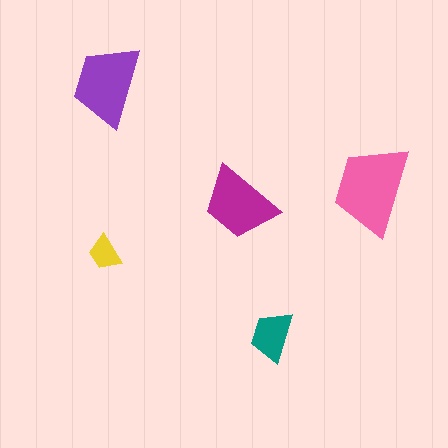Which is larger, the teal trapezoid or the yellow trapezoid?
The teal one.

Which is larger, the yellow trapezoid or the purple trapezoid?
The purple one.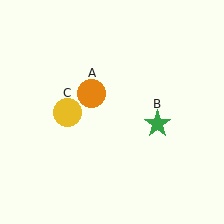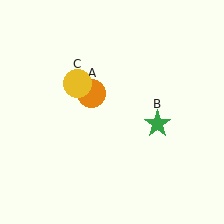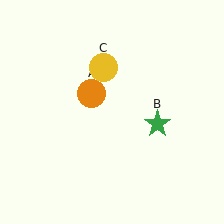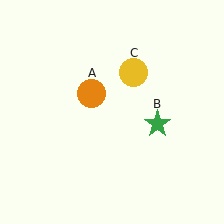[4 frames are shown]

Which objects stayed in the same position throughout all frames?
Orange circle (object A) and green star (object B) remained stationary.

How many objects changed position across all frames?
1 object changed position: yellow circle (object C).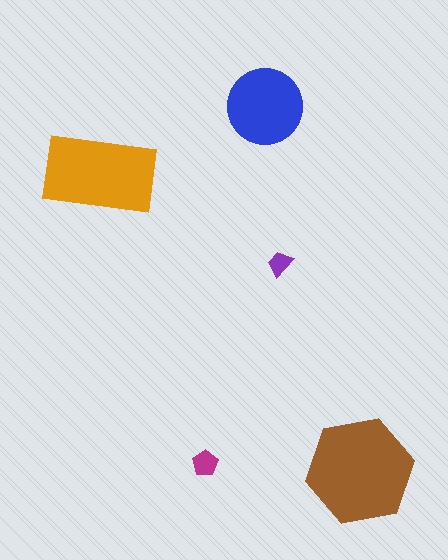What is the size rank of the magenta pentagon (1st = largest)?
4th.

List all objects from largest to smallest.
The brown hexagon, the orange rectangle, the blue circle, the magenta pentagon, the purple trapezoid.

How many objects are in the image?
There are 5 objects in the image.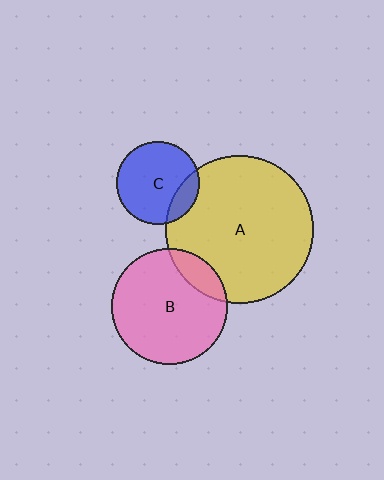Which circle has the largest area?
Circle A (yellow).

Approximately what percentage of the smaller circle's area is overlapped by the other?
Approximately 15%.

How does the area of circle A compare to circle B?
Approximately 1.6 times.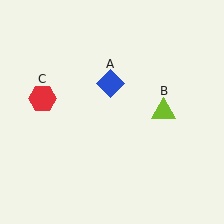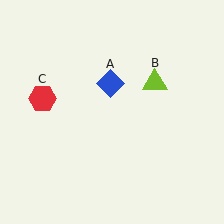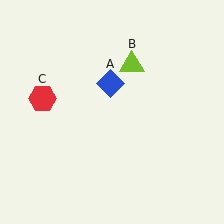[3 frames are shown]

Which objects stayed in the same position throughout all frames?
Blue diamond (object A) and red hexagon (object C) remained stationary.